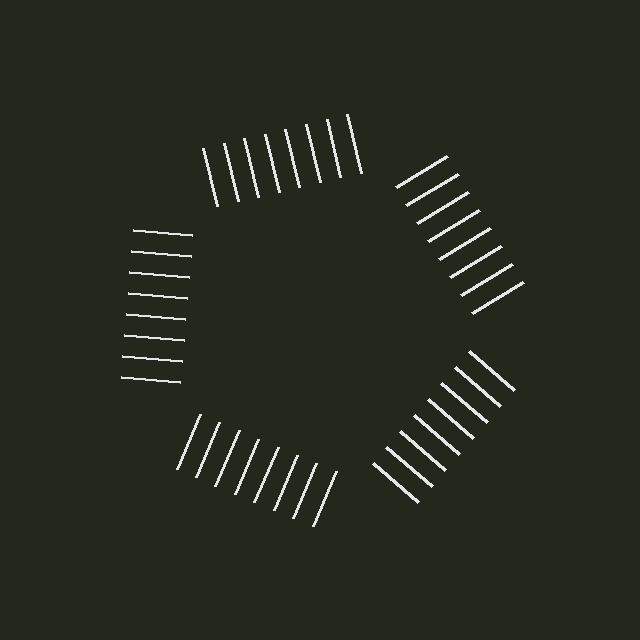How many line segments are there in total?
40 — 8 along each of the 5 edges.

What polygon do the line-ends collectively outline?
An illusory pentagon — the line segments terminate on its edges but no continuous stroke is drawn.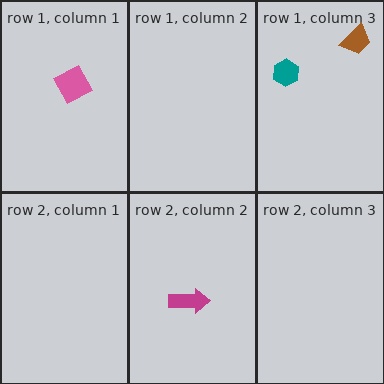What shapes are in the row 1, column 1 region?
The pink diamond.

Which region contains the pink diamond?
The row 1, column 1 region.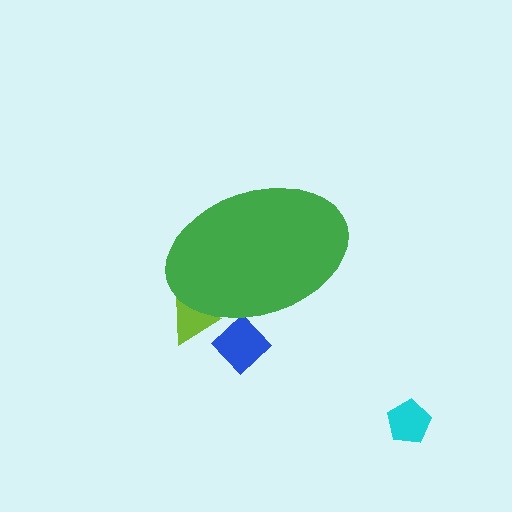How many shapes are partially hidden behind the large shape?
2 shapes are partially hidden.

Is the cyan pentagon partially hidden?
No, the cyan pentagon is fully visible.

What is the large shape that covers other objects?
A green ellipse.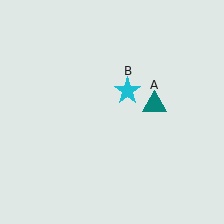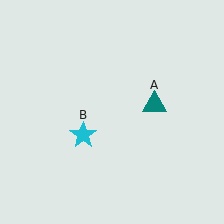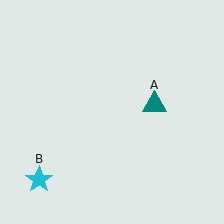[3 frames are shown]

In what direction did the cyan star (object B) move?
The cyan star (object B) moved down and to the left.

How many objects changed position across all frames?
1 object changed position: cyan star (object B).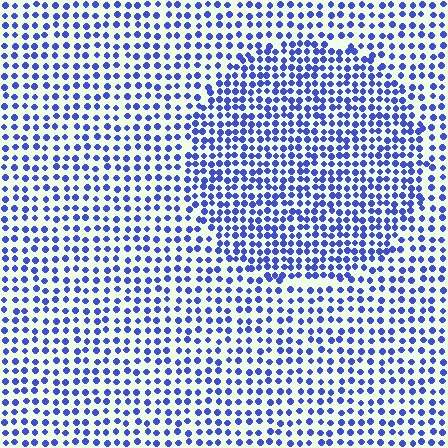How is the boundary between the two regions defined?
The boundary is defined by a change in element density (approximately 1.6x ratio). All elements are the same color, size, and shape.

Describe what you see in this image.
The image contains small blue elements arranged at two different densities. A circle-shaped region is visible where the elements are more densely packed than the surrounding area.